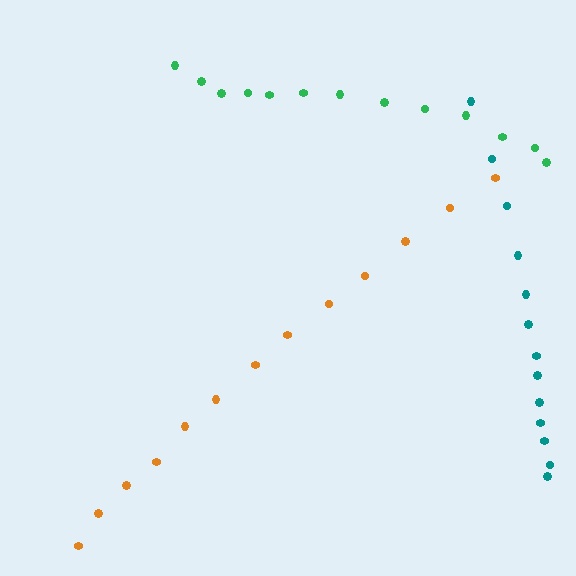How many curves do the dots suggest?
There are 3 distinct paths.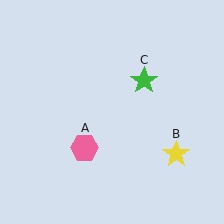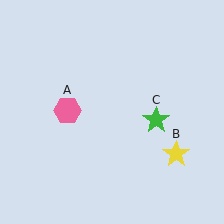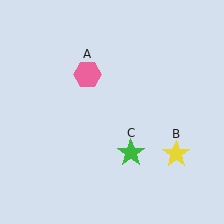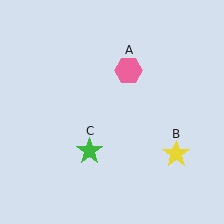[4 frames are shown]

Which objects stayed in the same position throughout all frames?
Yellow star (object B) remained stationary.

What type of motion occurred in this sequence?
The pink hexagon (object A), green star (object C) rotated clockwise around the center of the scene.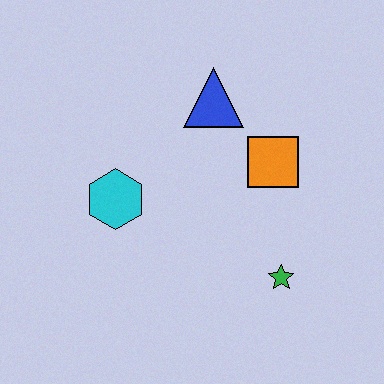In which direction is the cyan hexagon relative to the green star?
The cyan hexagon is to the left of the green star.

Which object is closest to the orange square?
The blue triangle is closest to the orange square.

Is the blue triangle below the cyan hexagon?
No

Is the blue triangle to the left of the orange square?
Yes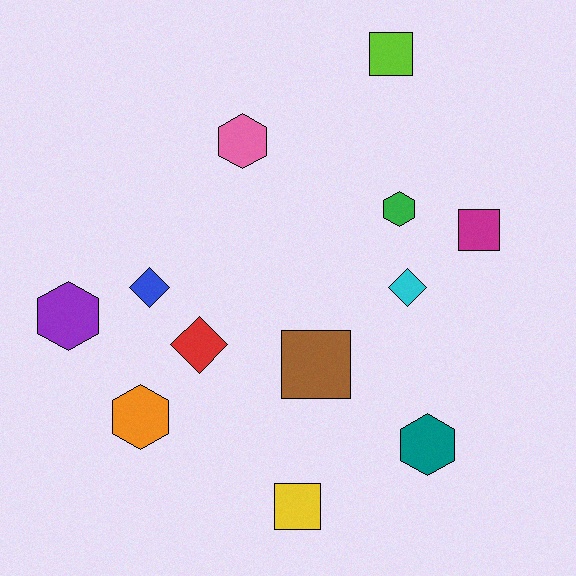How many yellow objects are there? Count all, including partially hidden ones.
There is 1 yellow object.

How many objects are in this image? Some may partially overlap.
There are 12 objects.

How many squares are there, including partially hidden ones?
There are 4 squares.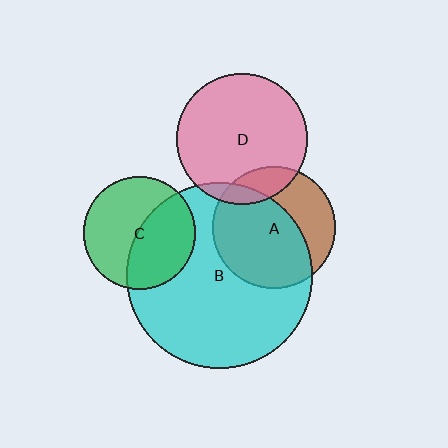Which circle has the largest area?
Circle B (cyan).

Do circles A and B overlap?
Yes.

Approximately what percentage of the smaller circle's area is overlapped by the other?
Approximately 65%.